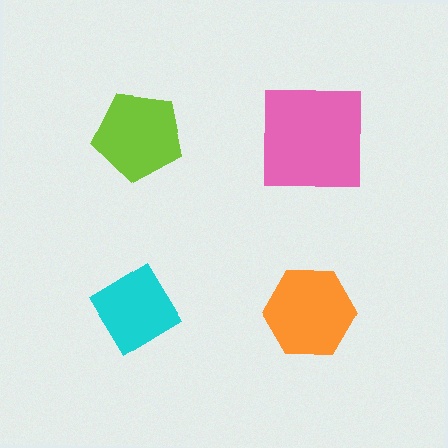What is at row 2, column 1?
A cyan diamond.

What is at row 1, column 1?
A lime pentagon.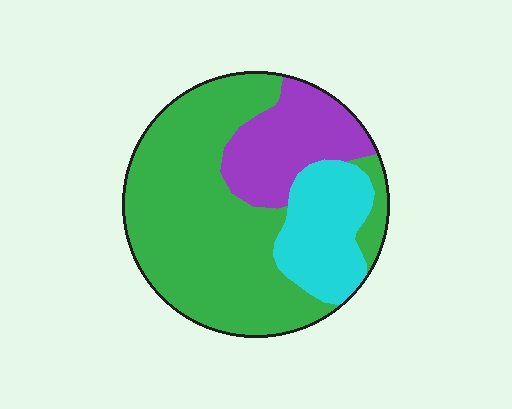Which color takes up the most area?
Green, at roughly 60%.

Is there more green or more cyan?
Green.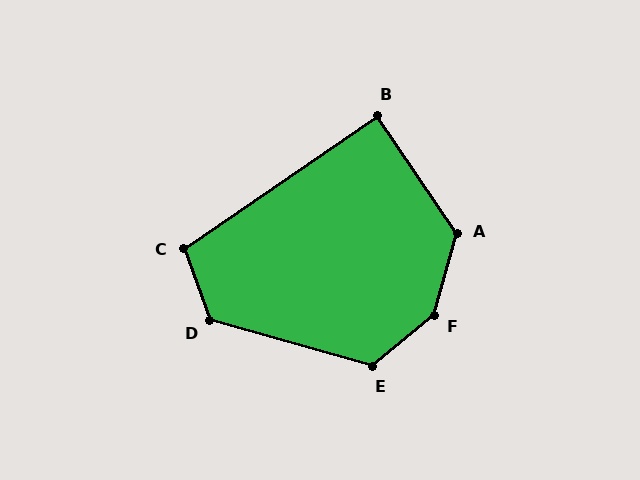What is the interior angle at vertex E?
Approximately 125 degrees (obtuse).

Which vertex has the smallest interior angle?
B, at approximately 90 degrees.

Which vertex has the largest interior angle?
F, at approximately 145 degrees.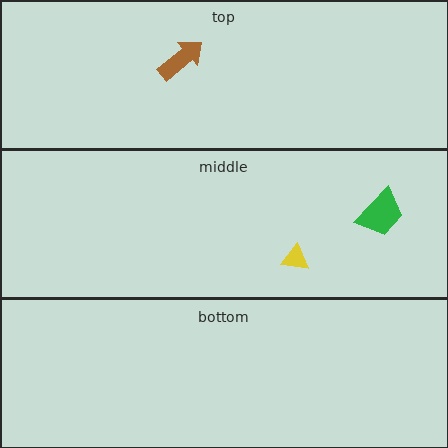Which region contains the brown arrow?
The top region.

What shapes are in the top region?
The brown arrow.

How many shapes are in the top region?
1.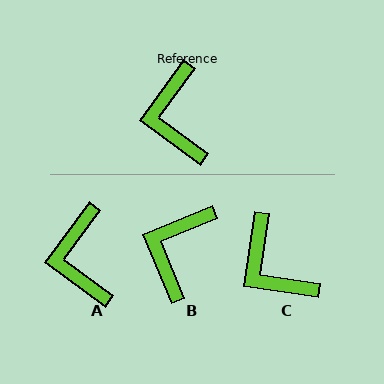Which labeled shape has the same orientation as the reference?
A.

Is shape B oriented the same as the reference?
No, it is off by about 31 degrees.